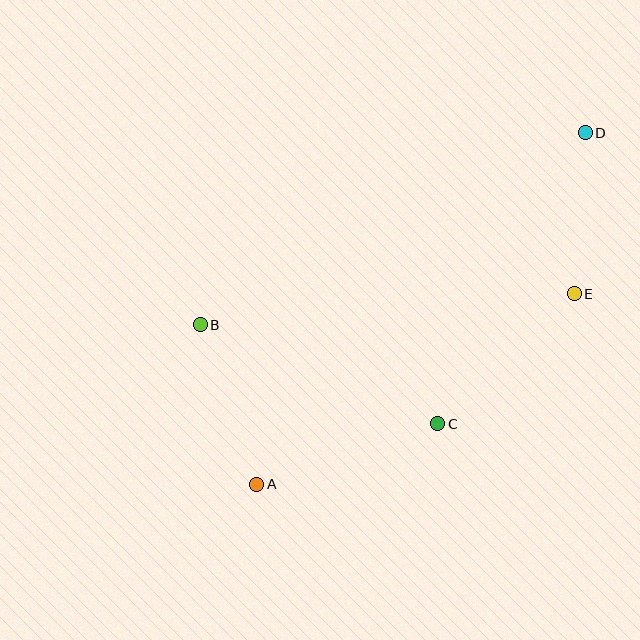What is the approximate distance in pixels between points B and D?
The distance between B and D is approximately 430 pixels.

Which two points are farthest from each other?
Points A and D are farthest from each other.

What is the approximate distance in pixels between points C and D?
The distance between C and D is approximately 326 pixels.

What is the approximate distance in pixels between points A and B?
The distance between A and B is approximately 169 pixels.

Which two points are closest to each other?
Points D and E are closest to each other.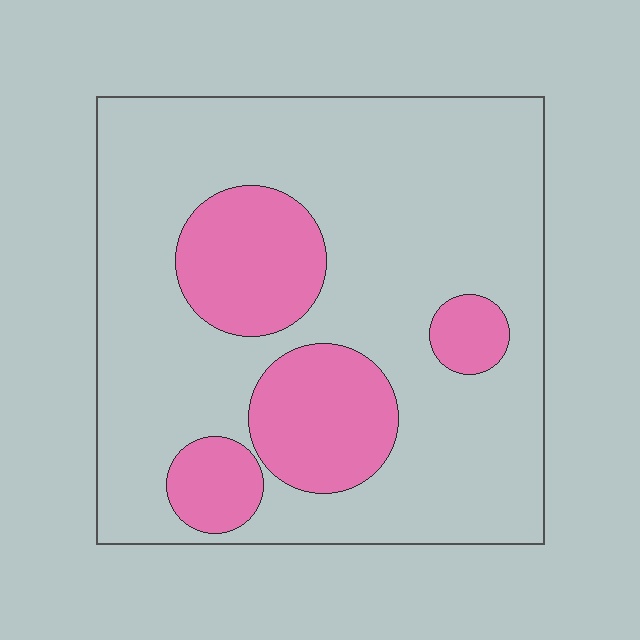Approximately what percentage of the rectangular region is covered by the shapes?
Approximately 25%.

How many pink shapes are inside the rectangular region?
4.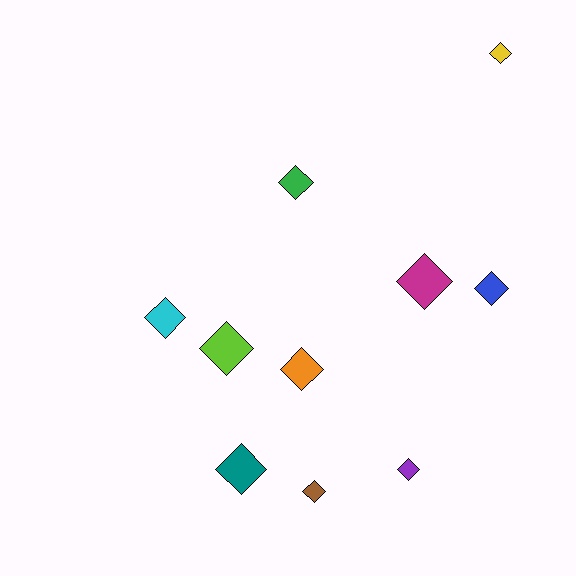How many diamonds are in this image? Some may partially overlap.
There are 10 diamonds.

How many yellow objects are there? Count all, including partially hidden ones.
There is 1 yellow object.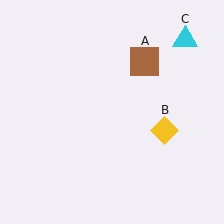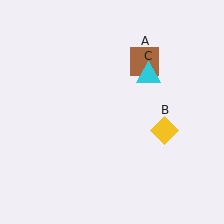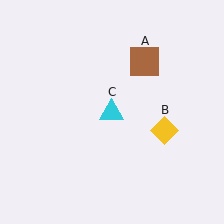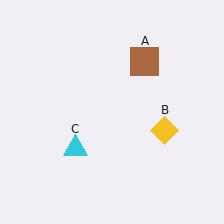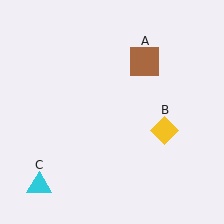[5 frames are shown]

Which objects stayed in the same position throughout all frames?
Brown square (object A) and yellow diamond (object B) remained stationary.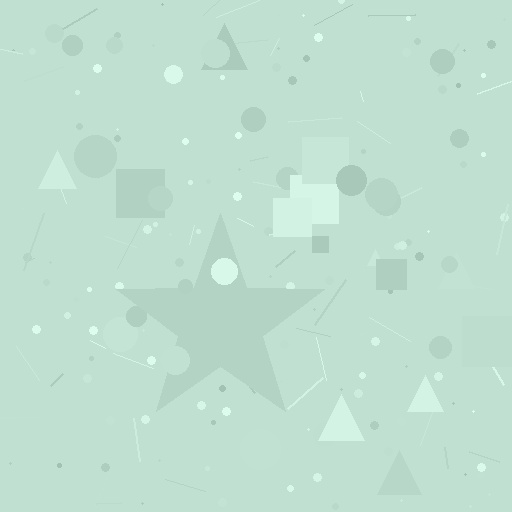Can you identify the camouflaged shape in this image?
The camouflaged shape is a star.